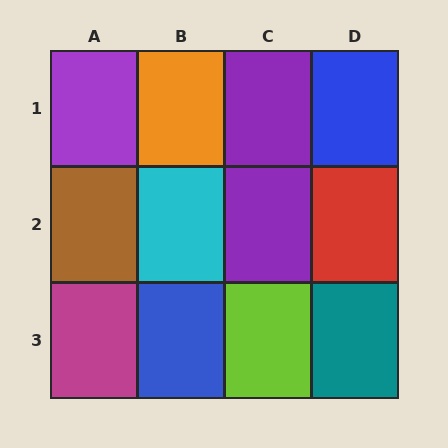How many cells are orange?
1 cell is orange.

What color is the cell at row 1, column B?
Orange.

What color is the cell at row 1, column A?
Purple.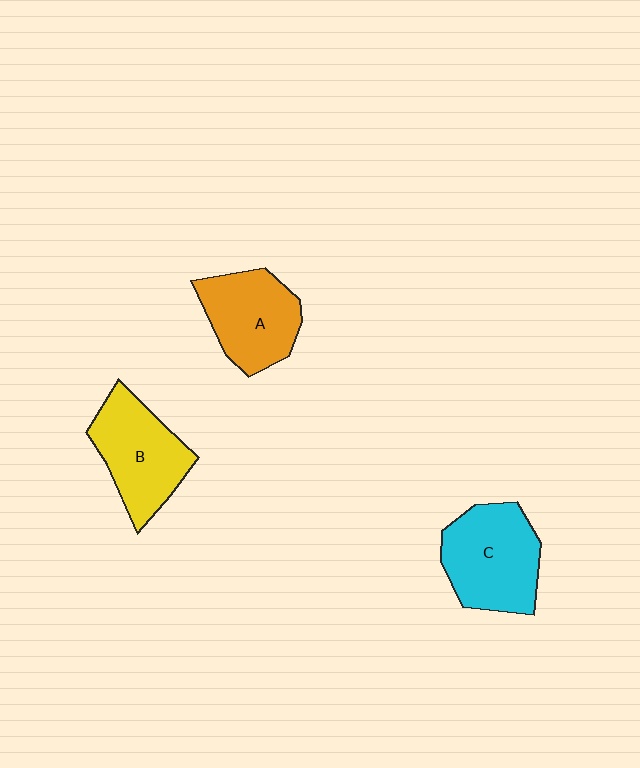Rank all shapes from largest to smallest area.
From largest to smallest: C (cyan), B (yellow), A (orange).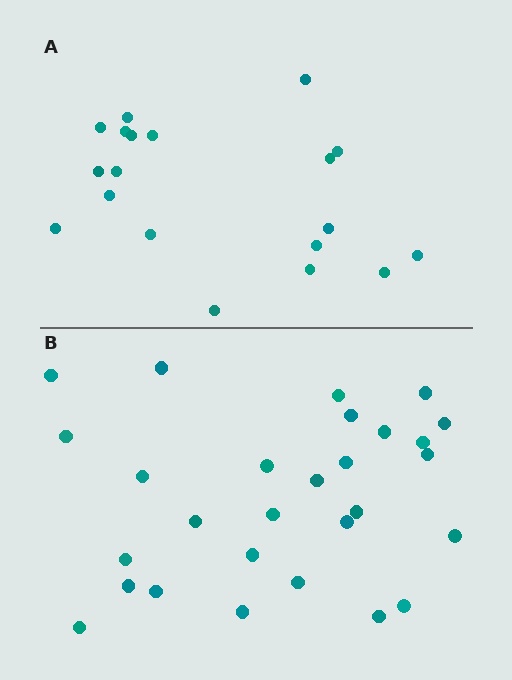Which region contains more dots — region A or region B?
Region B (the bottom region) has more dots.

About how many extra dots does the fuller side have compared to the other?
Region B has roughly 8 or so more dots than region A.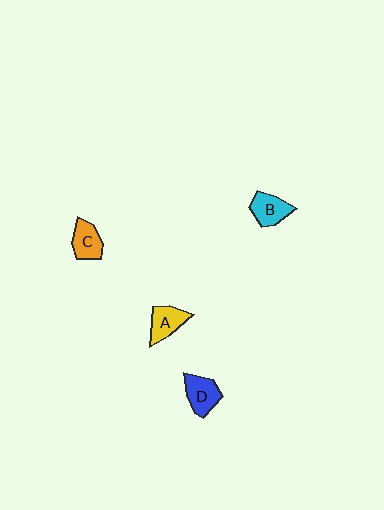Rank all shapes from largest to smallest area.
From largest to smallest: D (blue), B (cyan), A (yellow), C (orange).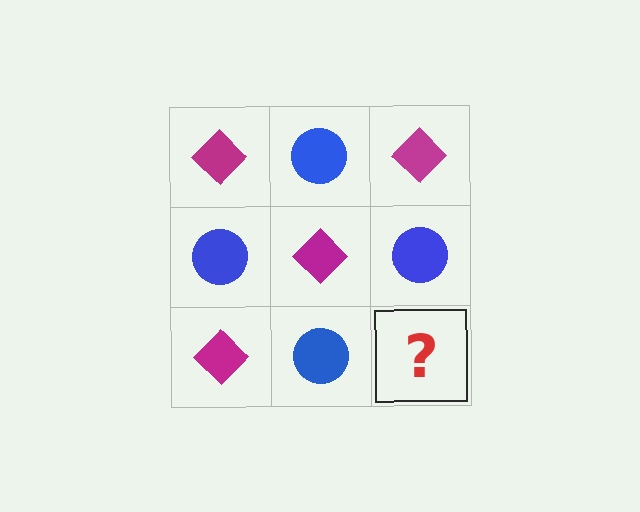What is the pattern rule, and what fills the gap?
The rule is that it alternates magenta diamond and blue circle in a checkerboard pattern. The gap should be filled with a magenta diamond.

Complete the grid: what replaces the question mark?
The question mark should be replaced with a magenta diamond.